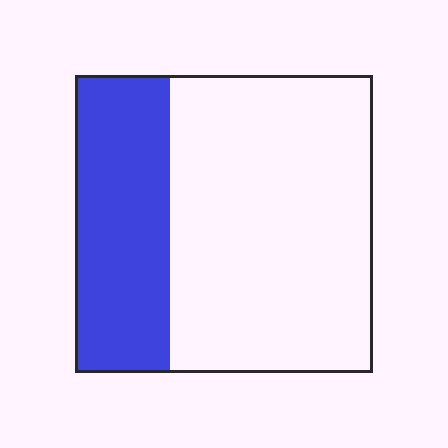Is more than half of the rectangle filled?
No.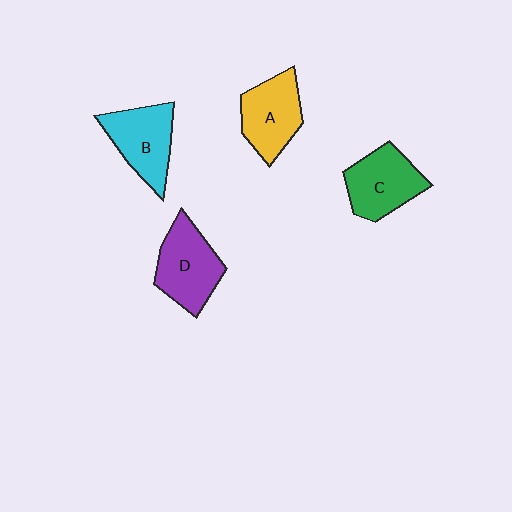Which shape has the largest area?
Shape D (purple).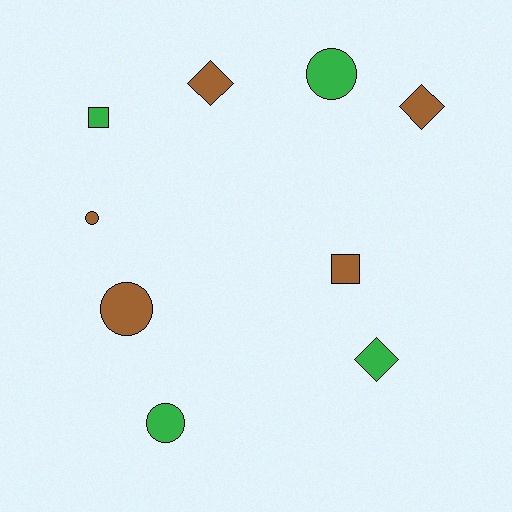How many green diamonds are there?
There is 1 green diamond.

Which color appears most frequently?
Brown, with 5 objects.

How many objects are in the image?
There are 9 objects.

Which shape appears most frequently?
Circle, with 4 objects.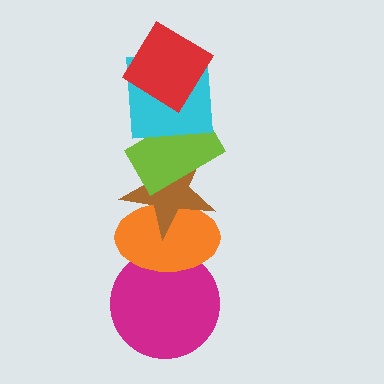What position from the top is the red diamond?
The red diamond is 1st from the top.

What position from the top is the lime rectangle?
The lime rectangle is 3rd from the top.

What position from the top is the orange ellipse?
The orange ellipse is 5th from the top.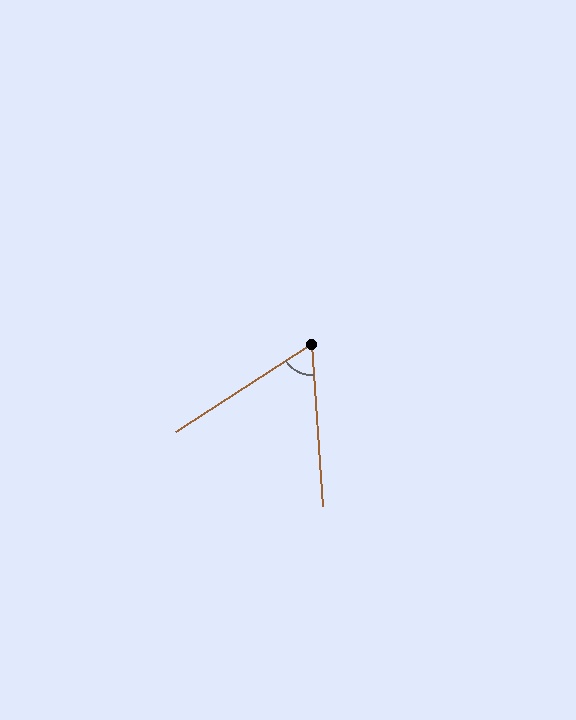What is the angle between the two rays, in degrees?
Approximately 61 degrees.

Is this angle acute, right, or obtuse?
It is acute.